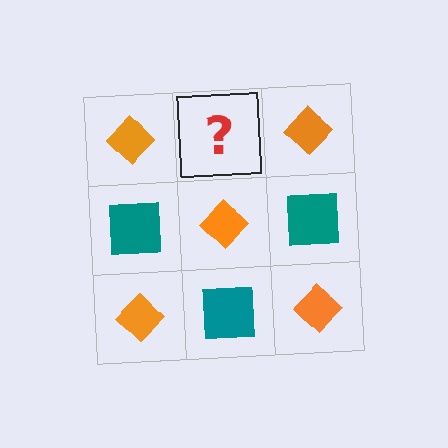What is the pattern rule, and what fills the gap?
The rule is that it alternates orange diamond and teal square in a checkerboard pattern. The gap should be filled with a teal square.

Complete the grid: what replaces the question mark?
The question mark should be replaced with a teal square.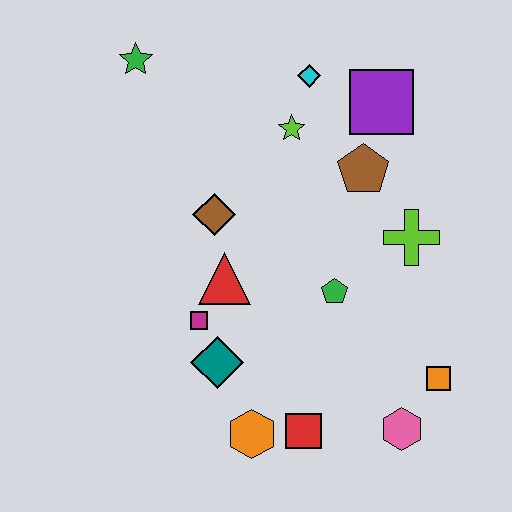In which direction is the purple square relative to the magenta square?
The purple square is above the magenta square.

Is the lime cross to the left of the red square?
No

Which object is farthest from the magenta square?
The purple square is farthest from the magenta square.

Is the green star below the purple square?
No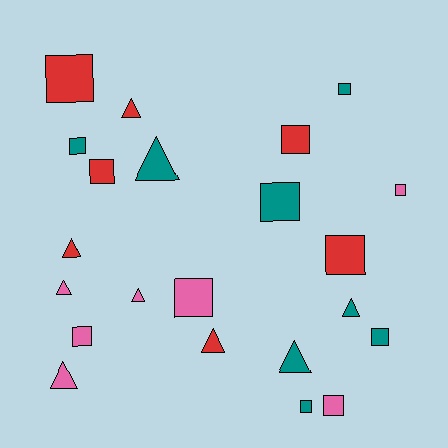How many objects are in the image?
There are 22 objects.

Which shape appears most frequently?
Square, with 13 objects.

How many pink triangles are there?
There are 3 pink triangles.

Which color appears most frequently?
Teal, with 8 objects.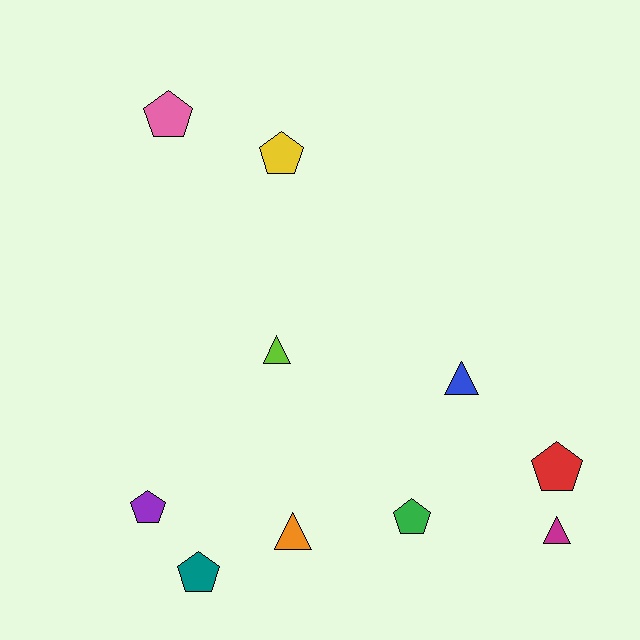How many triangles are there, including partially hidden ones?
There are 4 triangles.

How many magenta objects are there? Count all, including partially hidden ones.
There is 1 magenta object.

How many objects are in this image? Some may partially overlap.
There are 10 objects.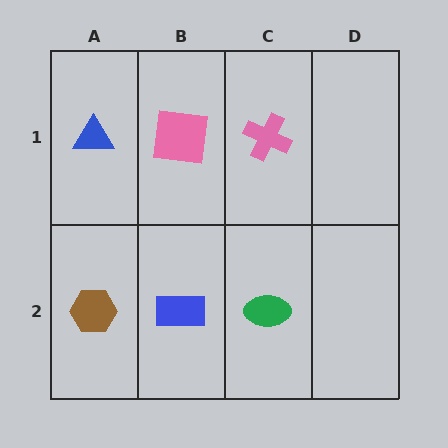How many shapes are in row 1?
3 shapes.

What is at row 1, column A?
A blue triangle.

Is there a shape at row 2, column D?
No, that cell is empty.